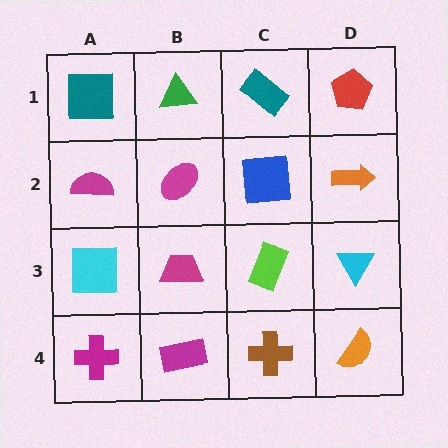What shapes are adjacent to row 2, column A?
A teal square (row 1, column A), a cyan square (row 3, column A), a magenta ellipse (row 2, column B).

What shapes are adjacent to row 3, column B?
A magenta ellipse (row 2, column B), a magenta rectangle (row 4, column B), a cyan square (row 3, column A), a lime rectangle (row 3, column C).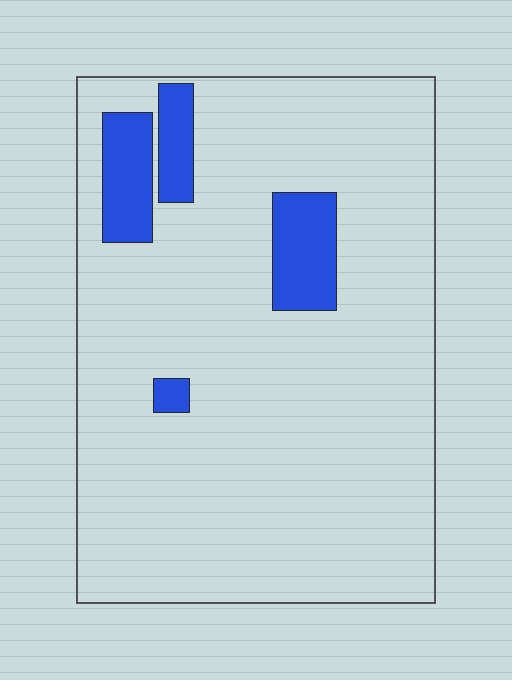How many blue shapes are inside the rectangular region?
4.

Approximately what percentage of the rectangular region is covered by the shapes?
Approximately 10%.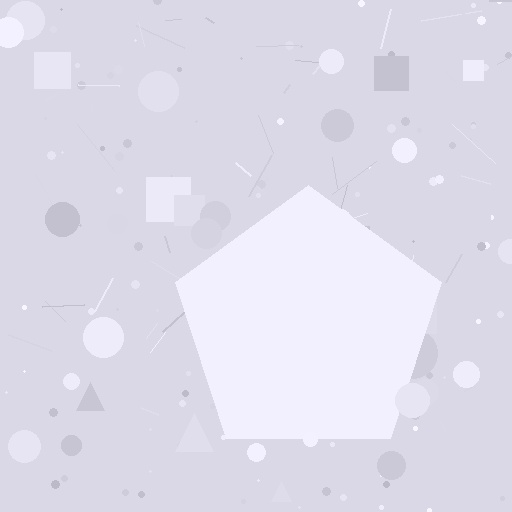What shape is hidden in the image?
A pentagon is hidden in the image.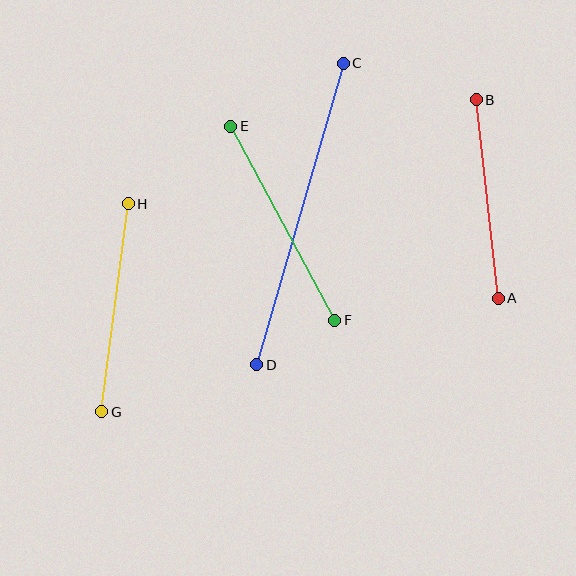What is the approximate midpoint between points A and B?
The midpoint is at approximately (487, 199) pixels.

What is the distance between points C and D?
The distance is approximately 314 pixels.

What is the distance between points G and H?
The distance is approximately 210 pixels.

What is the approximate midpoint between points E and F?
The midpoint is at approximately (283, 223) pixels.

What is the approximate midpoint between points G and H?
The midpoint is at approximately (115, 308) pixels.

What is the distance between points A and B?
The distance is approximately 200 pixels.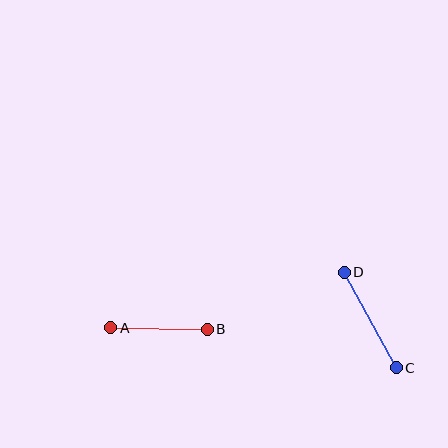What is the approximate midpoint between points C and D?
The midpoint is at approximately (370, 320) pixels.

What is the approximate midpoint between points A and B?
The midpoint is at approximately (159, 329) pixels.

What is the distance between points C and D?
The distance is approximately 109 pixels.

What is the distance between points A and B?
The distance is approximately 96 pixels.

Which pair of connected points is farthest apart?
Points C and D are farthest apart.